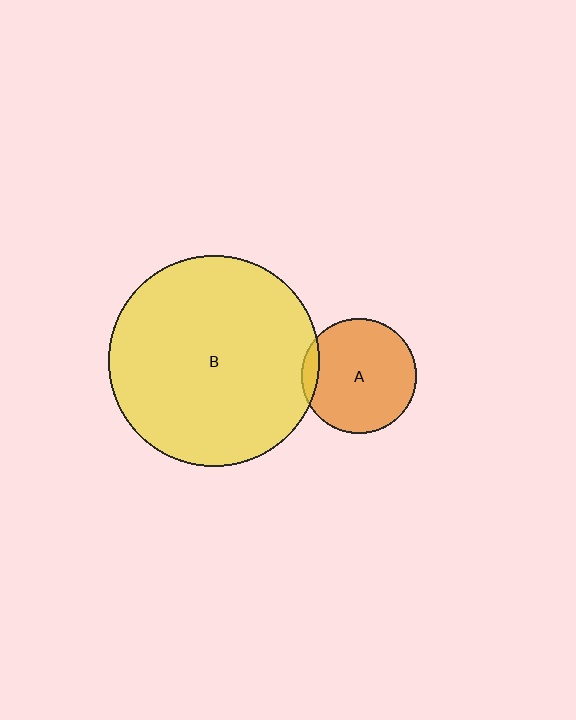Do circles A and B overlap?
Yes.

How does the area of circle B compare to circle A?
Approximately 3.3 times.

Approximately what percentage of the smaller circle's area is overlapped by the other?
Approximately 10%.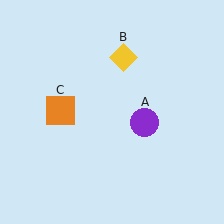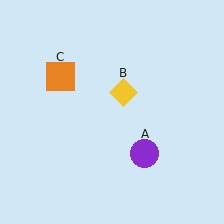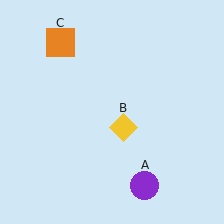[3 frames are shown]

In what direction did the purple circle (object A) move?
The purple circle (object A) moved down.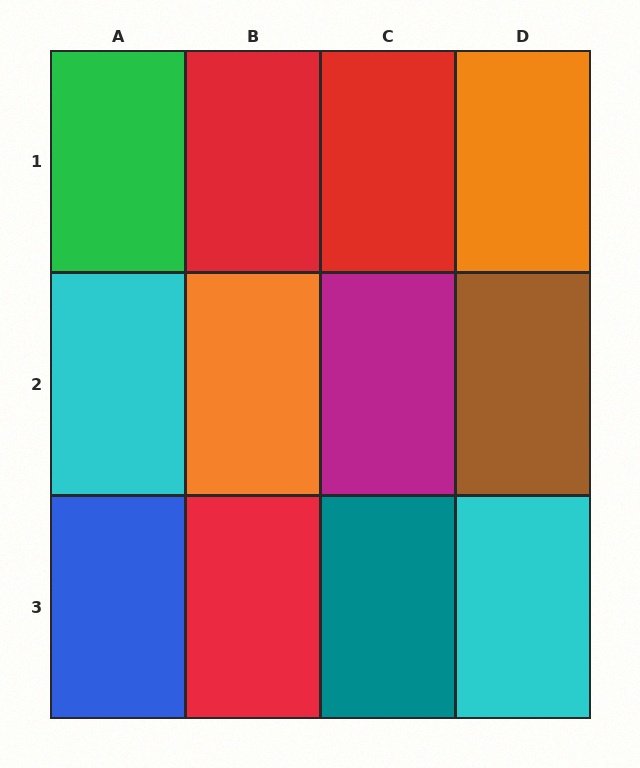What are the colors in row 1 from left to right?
Green, red, red, orange.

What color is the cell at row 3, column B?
Red.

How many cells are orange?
2 cells are orange.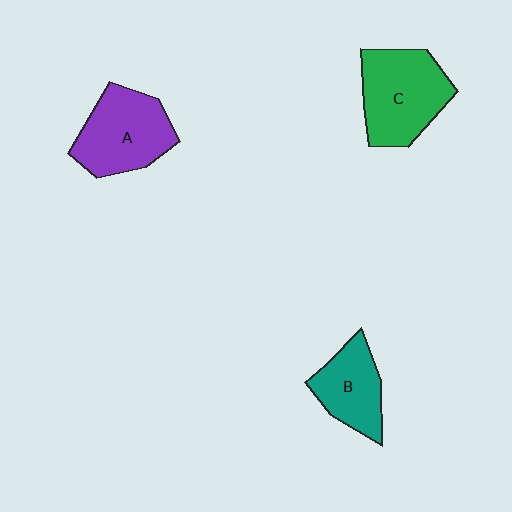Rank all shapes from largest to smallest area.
From largest to smallest: C (green), A (purple), B (teal).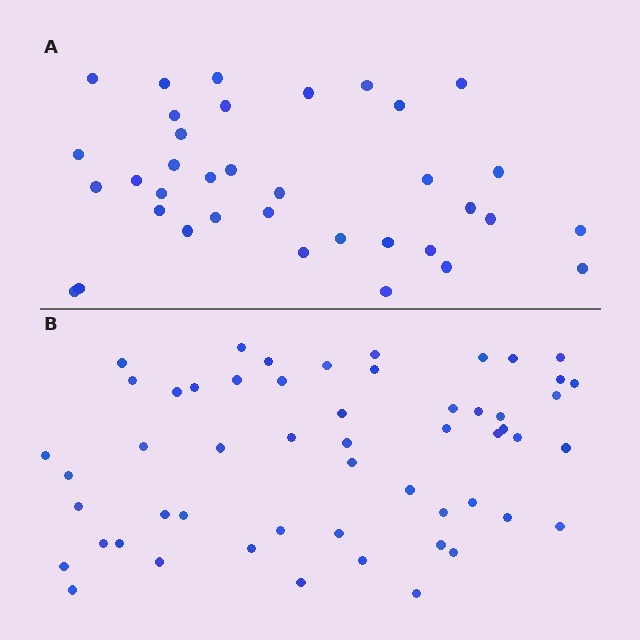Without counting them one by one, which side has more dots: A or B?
Region B (the bottom region) has more dots.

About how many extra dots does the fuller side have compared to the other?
Region B has approximately 20 more dots than region A.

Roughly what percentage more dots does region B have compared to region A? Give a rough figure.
About 50% more.